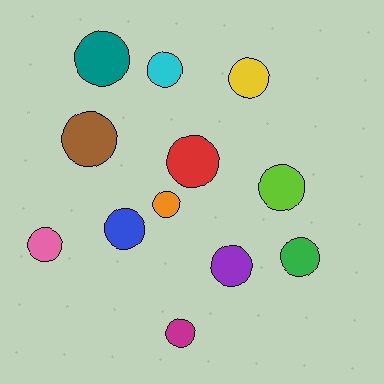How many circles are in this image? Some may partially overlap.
There are 12 circles.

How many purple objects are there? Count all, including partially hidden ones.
There is 1 purple object.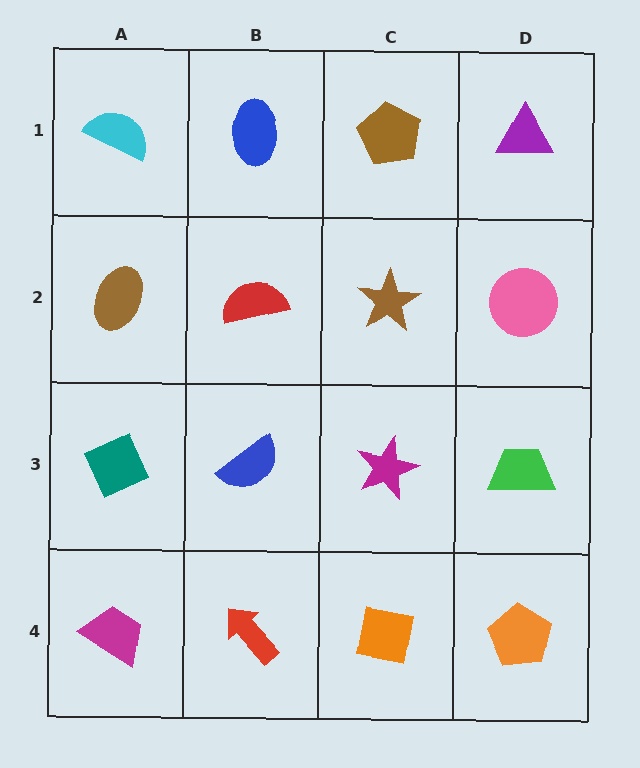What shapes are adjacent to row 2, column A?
A cyan semicircle (row 1, column A), a teal diamond (row 3, column A), a red semicircle (row 2, column B).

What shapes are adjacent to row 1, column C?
A brown star (row 2, column C), a blue ellipse (row 1, column B), a purple triangle (row 1, column D).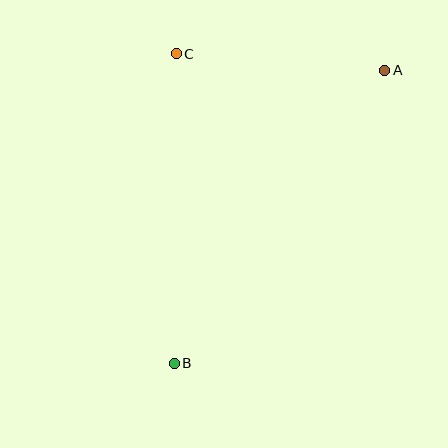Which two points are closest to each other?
Points A and C are closest to each other.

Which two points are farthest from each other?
Points A and B are farthest from each other.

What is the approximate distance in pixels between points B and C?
The distance between B and C is approximately 310 pixels.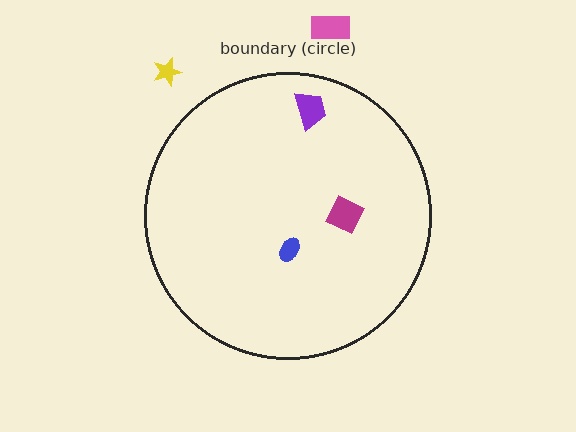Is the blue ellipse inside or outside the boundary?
Inside.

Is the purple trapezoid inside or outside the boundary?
Inside.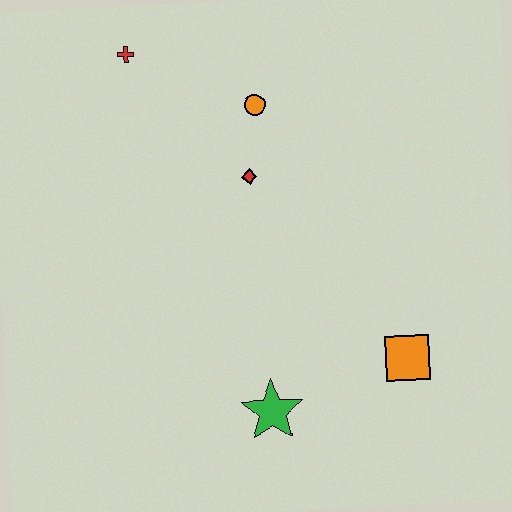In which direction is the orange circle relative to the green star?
The orange circle is above the green star.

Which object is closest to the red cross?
The orange circle is closest to the red cross.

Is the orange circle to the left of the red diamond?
No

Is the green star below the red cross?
Yes